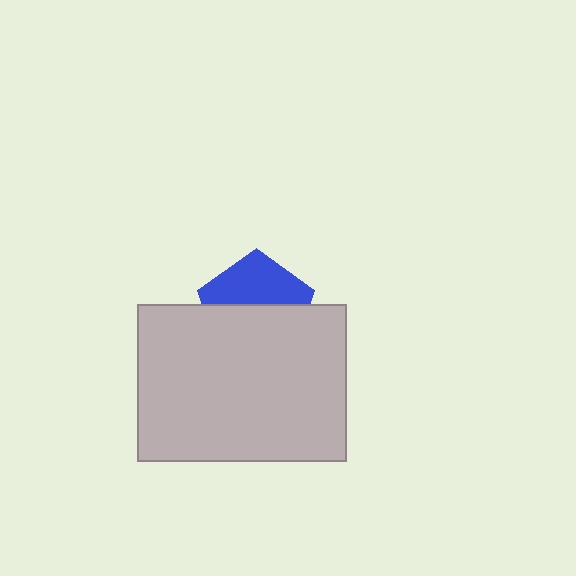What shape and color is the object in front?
The object in front is a light gray rectangle.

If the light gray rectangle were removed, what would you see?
You would see the complete blue pentagon.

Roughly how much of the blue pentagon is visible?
A small part of it is visible (roughly 44%).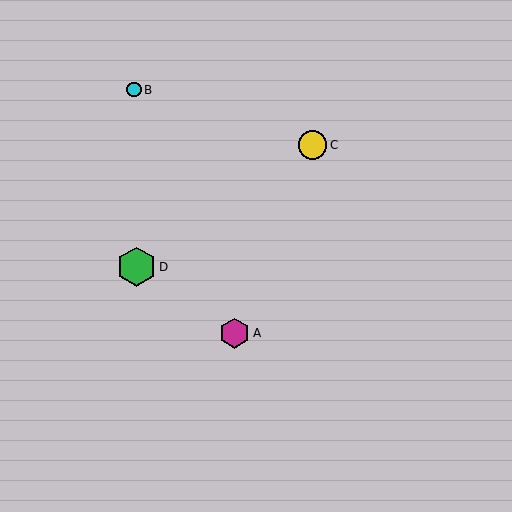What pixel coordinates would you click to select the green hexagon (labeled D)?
Click at (137, 267) to select the green hexagon D.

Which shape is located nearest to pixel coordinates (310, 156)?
The yellow circle (labeled C) at (313, 145) is nearest to that location.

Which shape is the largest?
The green hexagon (labeled D) is the largest.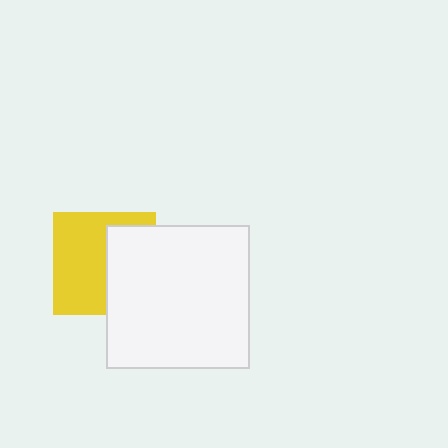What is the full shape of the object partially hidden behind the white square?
The partially hidden object is a yellow square.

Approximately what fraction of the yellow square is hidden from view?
Roughly 42% of the yellow square is hidden behind the white square.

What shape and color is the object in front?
The object in front is a white square.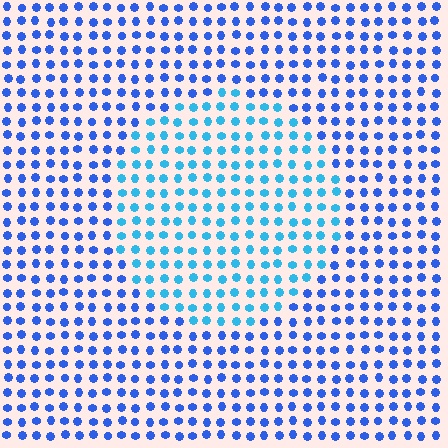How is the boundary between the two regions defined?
The boundary is defined purely by a slight shift in hue (about 30 degrees). Spacing, size, and orientation are identical on both sides.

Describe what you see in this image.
The image is filled with small blue elements in a uniform arrangement. A circle-shaped region is visible where the elements are tinted to a slightly different hue, forming a subtle color boundary.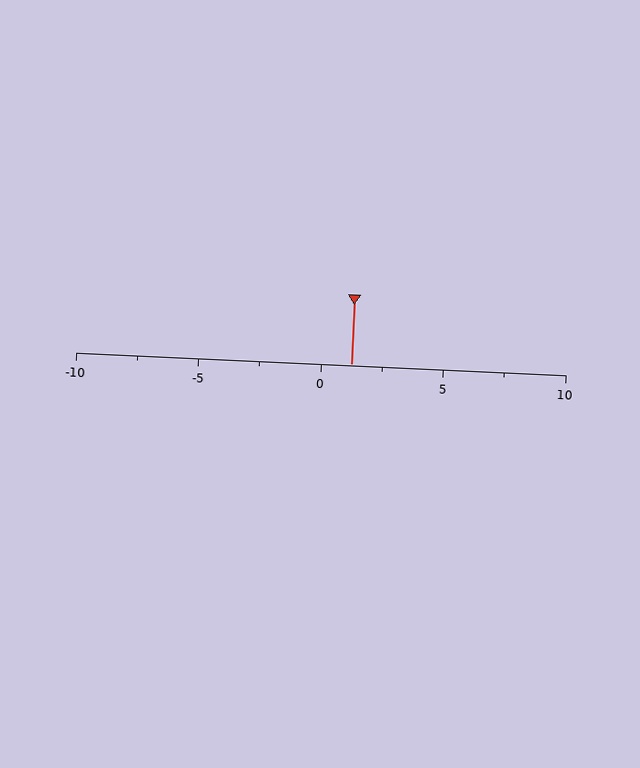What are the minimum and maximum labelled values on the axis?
The axis runs from -10 to 10.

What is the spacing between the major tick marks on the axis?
The major ticks are spaced 5 apart.